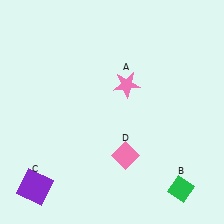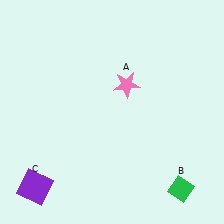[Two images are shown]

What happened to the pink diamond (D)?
The pink diamond (D) was removed in Image 2. It was in the bottom-right area of Image 1.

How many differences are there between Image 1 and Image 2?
There is 1 difference between the two images.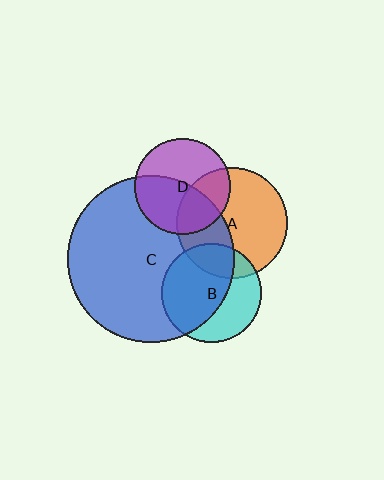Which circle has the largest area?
Circle C (blue).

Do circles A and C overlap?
Yes.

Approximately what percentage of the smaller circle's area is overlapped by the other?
Approximately 35%.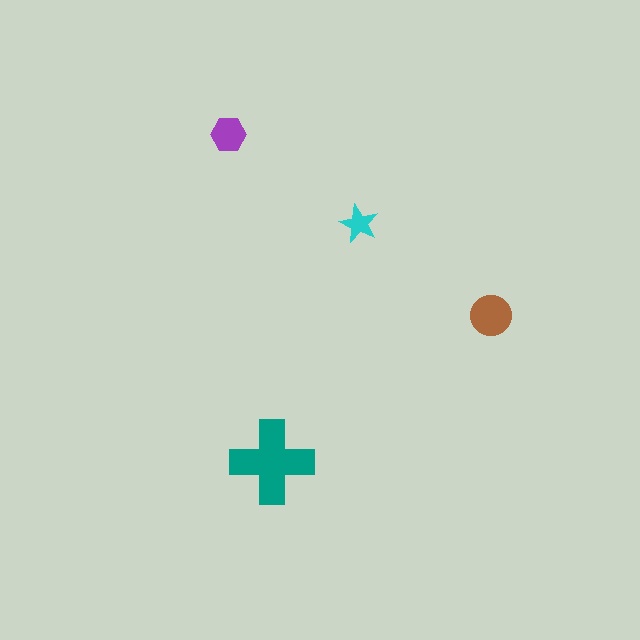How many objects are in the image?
There are 4 objects in the image.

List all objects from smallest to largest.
The cyan star, the purple hexagon, the brown circle, the teal cross.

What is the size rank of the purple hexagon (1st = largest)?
3rd.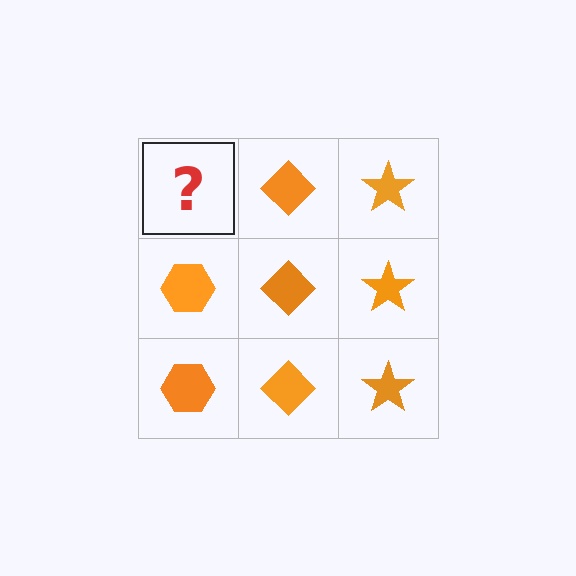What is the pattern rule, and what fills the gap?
The rule is that each column has a consistent shape. The gap should be filled with an orange hexagon.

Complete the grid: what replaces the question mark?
The question mark should be replaced with an orange hexagon.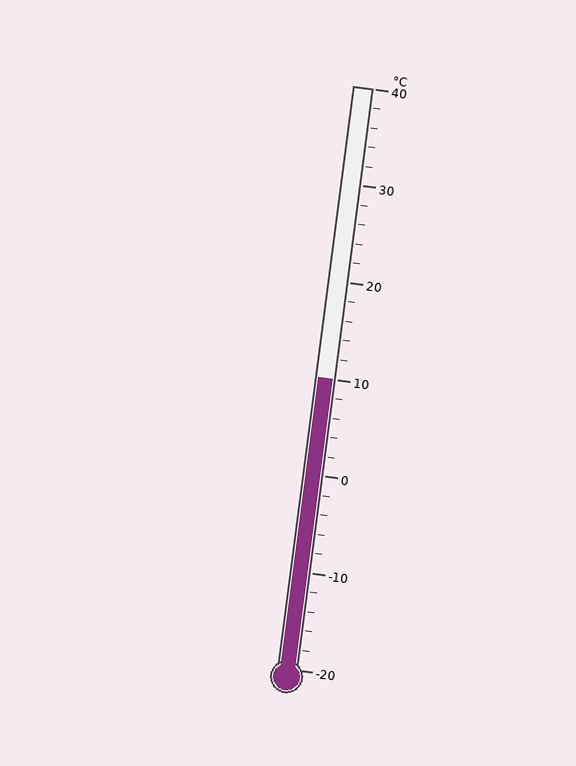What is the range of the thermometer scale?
The thermometer scale ranges from -20°C to 40°C.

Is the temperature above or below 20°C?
The temperature is below 20°C.